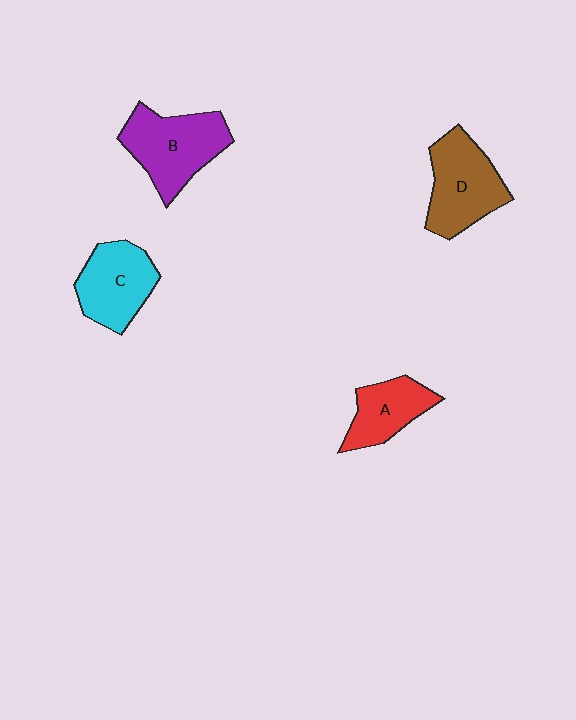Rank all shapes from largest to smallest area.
From largest to smallest: B (purple), D (brown), C (cyan), A (red).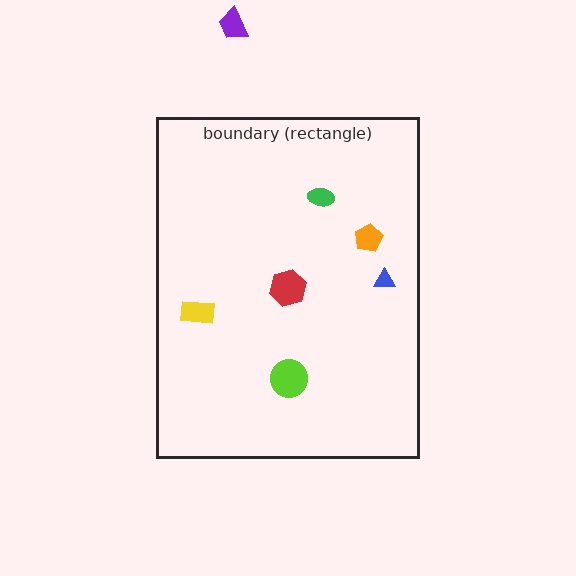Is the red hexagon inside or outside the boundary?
Inside.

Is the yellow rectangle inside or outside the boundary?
Inside.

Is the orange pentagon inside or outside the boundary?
Inside.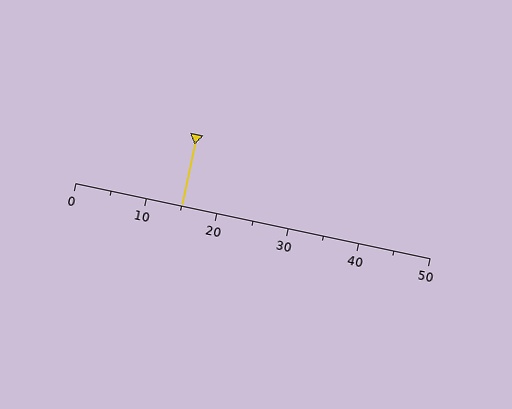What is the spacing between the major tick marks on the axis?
The major ticks are spaced 10 apart.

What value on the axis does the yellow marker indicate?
The marker indicates approximately 15.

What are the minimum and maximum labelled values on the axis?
The axis runs from 0 to 50.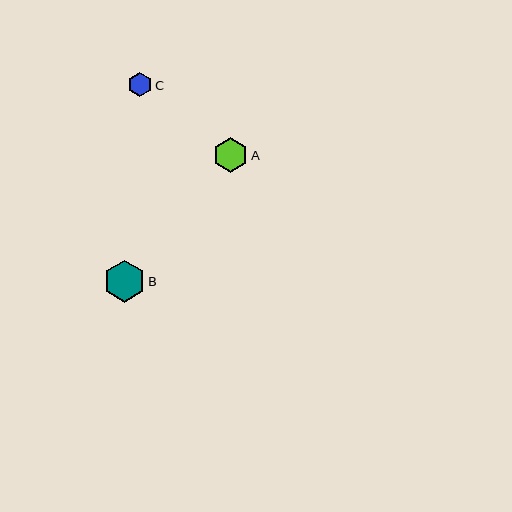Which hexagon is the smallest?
Hexagon C is the smallest with a size of approximately 24 pixels.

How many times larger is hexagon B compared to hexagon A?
Hexagon B is approximately 1.2 times the size of hexagon A.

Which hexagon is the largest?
Hexagon B is the largest with a size of approximately 42 pixels.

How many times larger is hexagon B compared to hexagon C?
Hexagon B is approximately 1.7 times the size of hexagon C.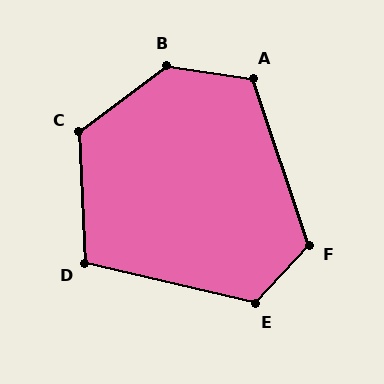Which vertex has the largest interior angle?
B, at approximately 135 degrees.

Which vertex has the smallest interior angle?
D, at approximately 106 degrees.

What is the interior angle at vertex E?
Approximately 119 degrees (obtuse).